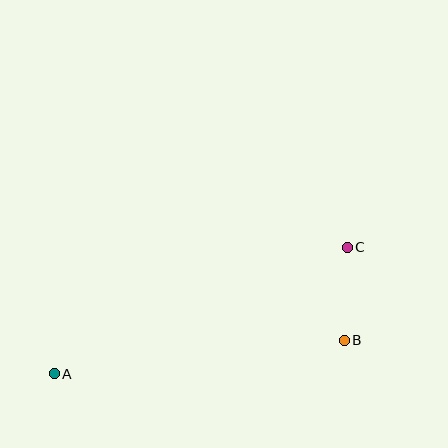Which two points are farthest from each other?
Points A and C are farthest from each other.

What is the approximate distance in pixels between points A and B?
The distance between A and B is approximately 292 pixels.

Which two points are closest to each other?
Points B and C are closest to each other.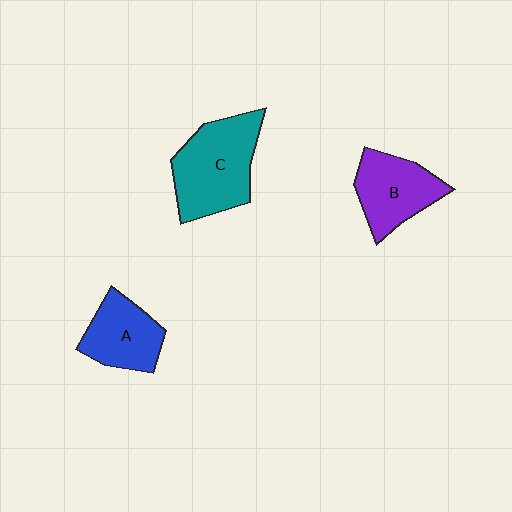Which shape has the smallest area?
Shape A (blue).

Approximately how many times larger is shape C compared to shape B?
Approximately 1.4 times.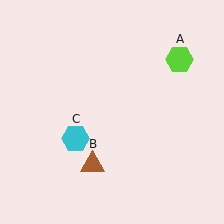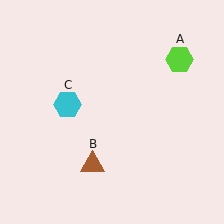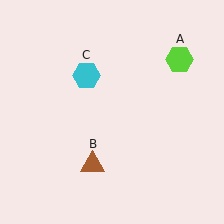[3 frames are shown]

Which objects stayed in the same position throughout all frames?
Lime hexagon (object A) and brown triangle (object B) remained stationary.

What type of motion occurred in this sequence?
The cyan hexagon (object C) rotated clockwise around the center of the scene.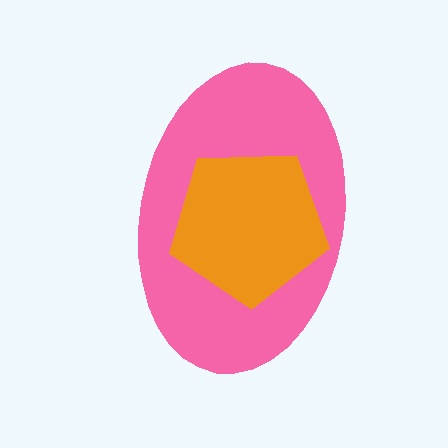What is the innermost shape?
The orange pentagon.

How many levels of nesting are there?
2.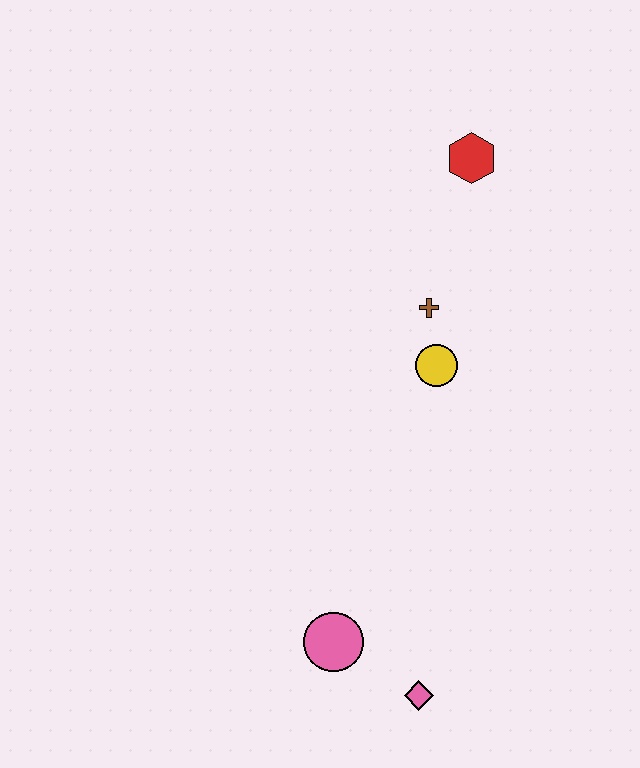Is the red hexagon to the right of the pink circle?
Yes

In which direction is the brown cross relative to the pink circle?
The brown cross is above the pink circle.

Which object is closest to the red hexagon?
The brown cross is closest to the red hexagon.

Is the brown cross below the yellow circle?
No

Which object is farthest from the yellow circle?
The pink diamond is farthest from the yellow circle.